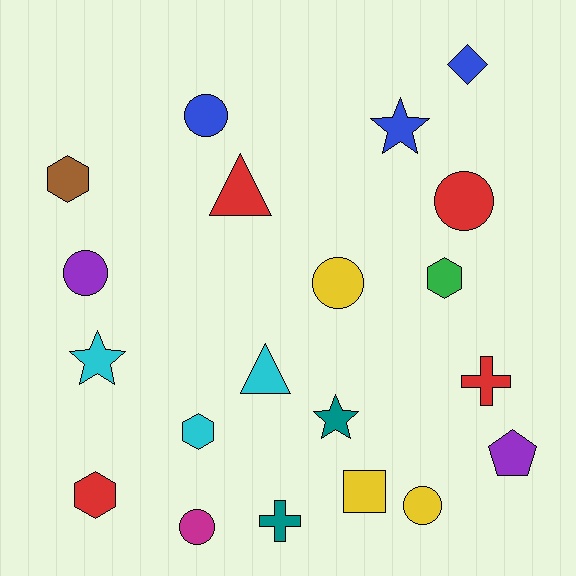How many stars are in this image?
There are 3 stars.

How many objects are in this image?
There are 20 objects.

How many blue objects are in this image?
There are 3 blue objects.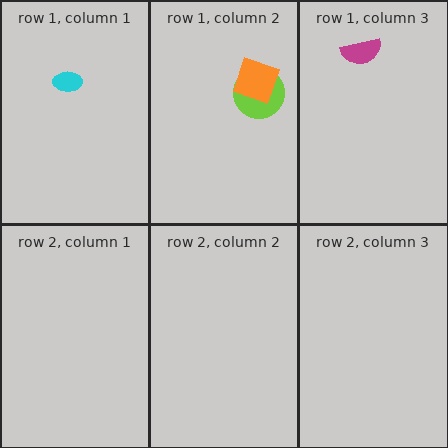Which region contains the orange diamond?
The row 1, column 2 region.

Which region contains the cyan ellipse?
The row 1, column 1 region.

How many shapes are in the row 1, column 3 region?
1.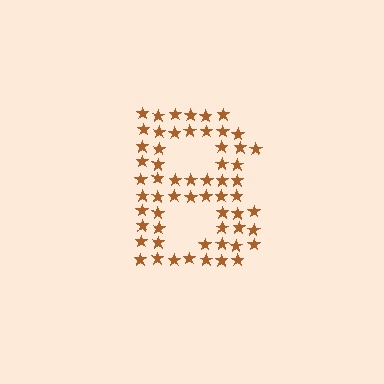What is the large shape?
The large shape is the letter B.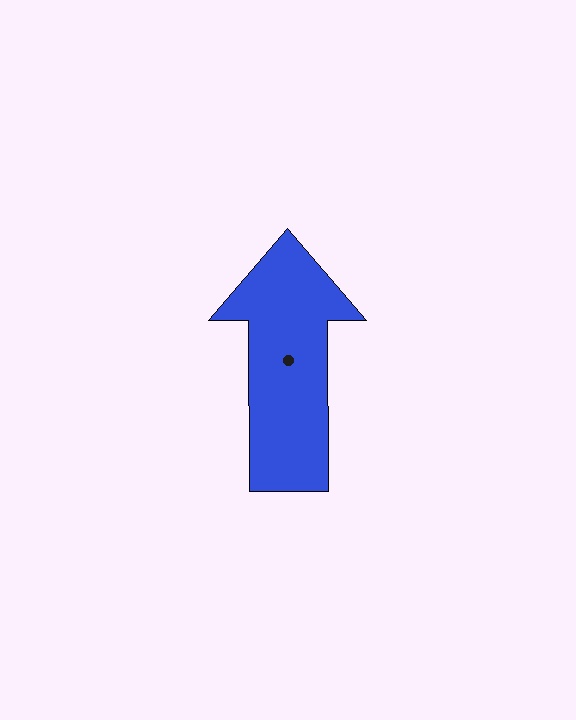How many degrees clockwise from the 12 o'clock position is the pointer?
Approximately 360 degrees.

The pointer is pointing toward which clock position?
Roughly 12 o'clock.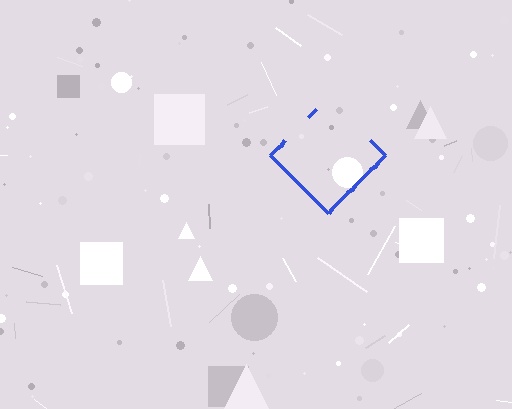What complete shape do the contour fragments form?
The contour fragments form a diamond.